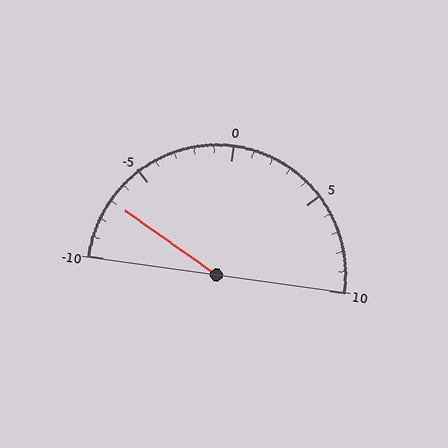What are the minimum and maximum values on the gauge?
The gauge ranges from -10 to 10.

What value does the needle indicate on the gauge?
The needle indicates approximately -7.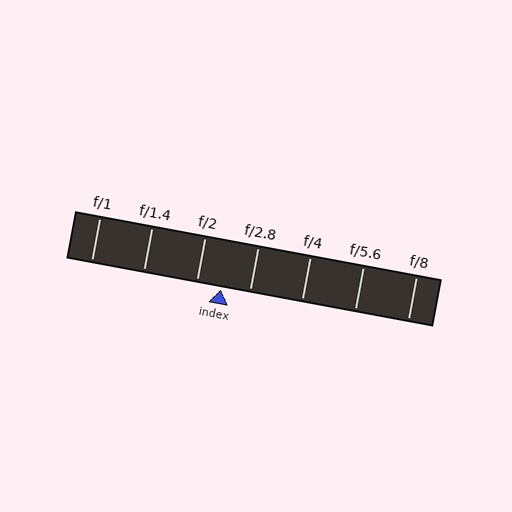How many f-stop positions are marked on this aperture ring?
There are 7 f-stop positions marked.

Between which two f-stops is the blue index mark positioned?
The index mark is between f/2 and f/2.8.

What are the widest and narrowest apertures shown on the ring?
The widest aperture shown is f/1 and the narrowest is f/8.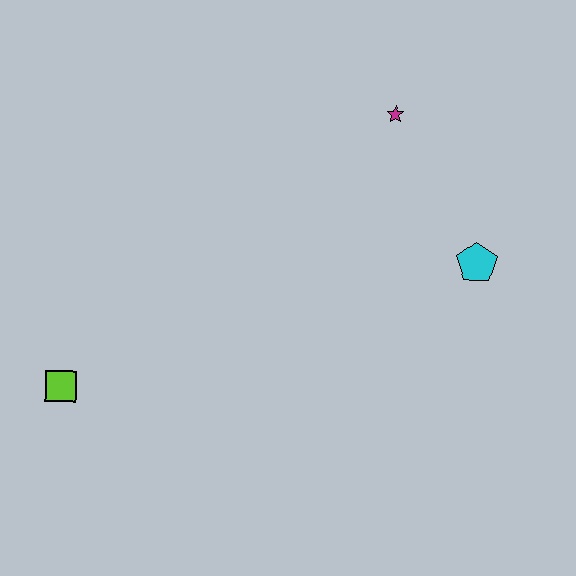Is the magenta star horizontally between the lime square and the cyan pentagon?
Yes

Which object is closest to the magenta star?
The cyan pentagon is closest to the magenta star.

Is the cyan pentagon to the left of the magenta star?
No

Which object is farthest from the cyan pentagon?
The lime square is farthest from the cyan pentagon.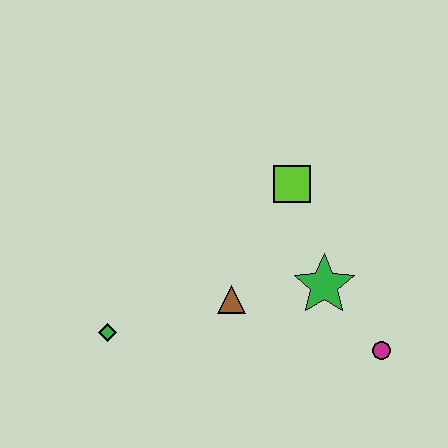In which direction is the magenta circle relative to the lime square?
The magenta circle is below the lime square.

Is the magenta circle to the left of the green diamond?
No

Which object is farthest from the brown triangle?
The magenta circle is farthest from the brown triangle.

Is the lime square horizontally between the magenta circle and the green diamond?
Yes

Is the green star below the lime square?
Yes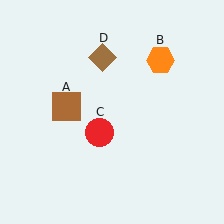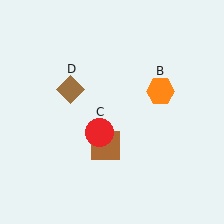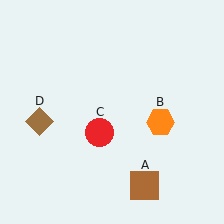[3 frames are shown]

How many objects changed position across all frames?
3 objects changed position: brown square (object A), orange hexagon (object B), brown diamond (object D).